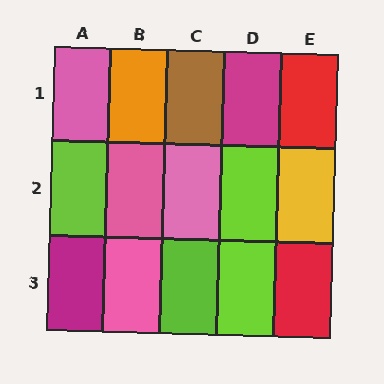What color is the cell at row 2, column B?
Pink.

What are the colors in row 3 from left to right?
Magenta, pink, lime, lime, red.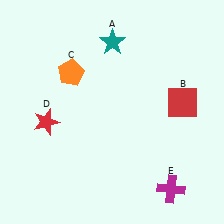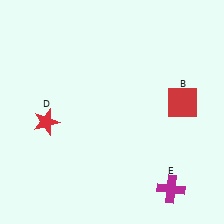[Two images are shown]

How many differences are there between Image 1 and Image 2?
There are 2 differences between the two images.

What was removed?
The teal star (A), the orange pentagon (C) were removed in Image 2.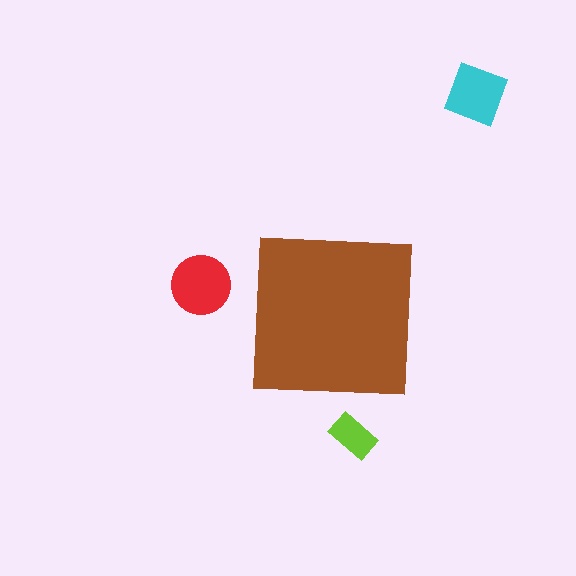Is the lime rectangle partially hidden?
No, the lime rectangle is fully visible.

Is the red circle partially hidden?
No, the red circle is fully visible.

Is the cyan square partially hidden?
No, the cyan square is fully visible.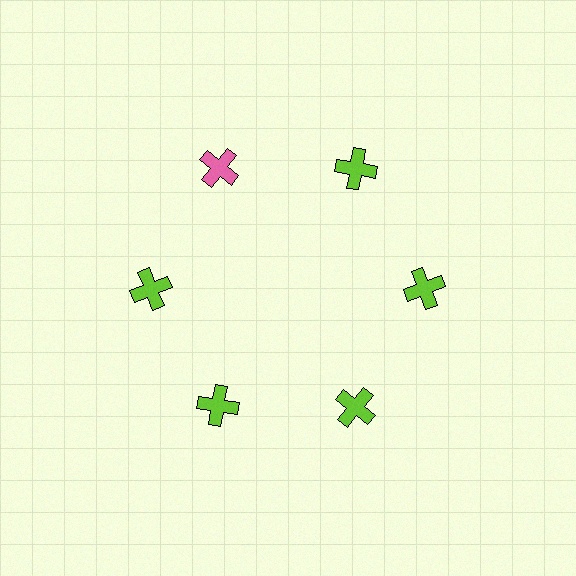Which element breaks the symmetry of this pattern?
The pink cross at roughly the 11 o'clock position breaks the symmetry. All other shapes are lime crosses.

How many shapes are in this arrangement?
There are 6 shapes arranged in a ring pattern.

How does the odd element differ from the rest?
It has a different color: pink instead of lime.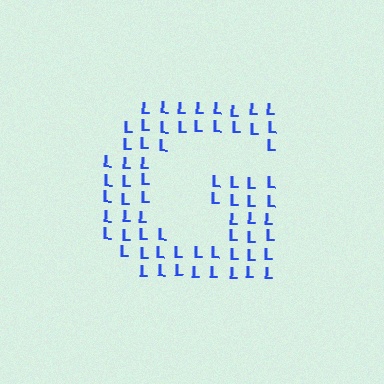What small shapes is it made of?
It is made of small letter L's.